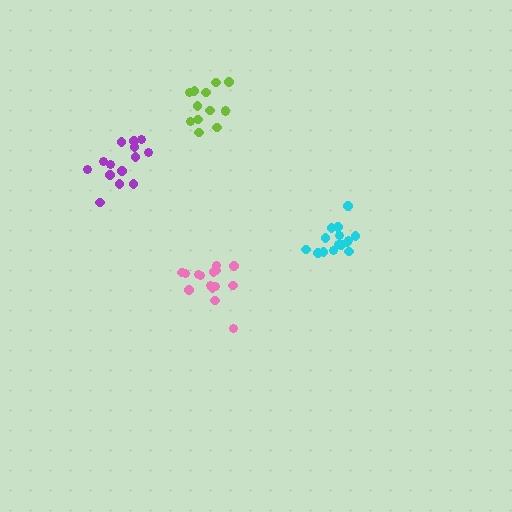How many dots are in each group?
Group 1: 15 dots, Group 2: 14 dots, Group 3: 15 dots, Group 4: 13 dots (57 total).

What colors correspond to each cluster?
The clusters are colored: cyan, purple, pink, lime.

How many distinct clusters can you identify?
There are 4 distinct clusters.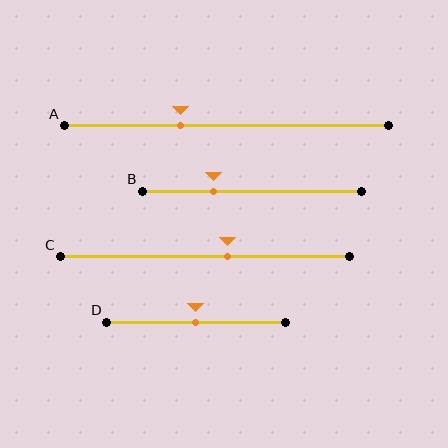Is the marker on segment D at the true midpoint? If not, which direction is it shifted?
Yes, the marker on segment D is at the true midpoint.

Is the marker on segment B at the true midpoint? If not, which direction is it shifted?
No, the marker on segment B is shifted to the left by about 17% of the segment length.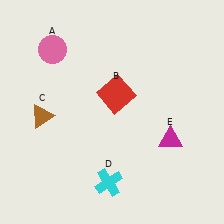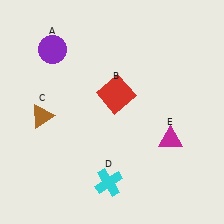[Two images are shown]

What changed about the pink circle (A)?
In Image 1, A is pink. In Image 2, it changed to purple.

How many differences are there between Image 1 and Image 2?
There is 1 difference between the two images.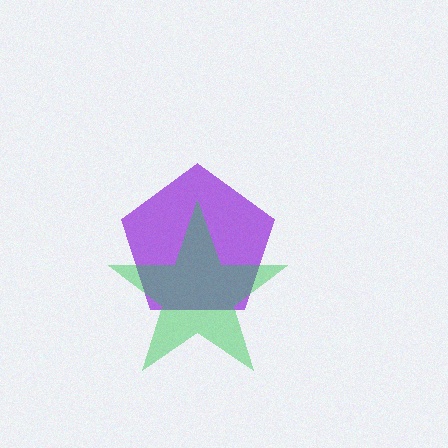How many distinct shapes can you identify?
There are 2 distinct shapes: a purple pentagon, a green star.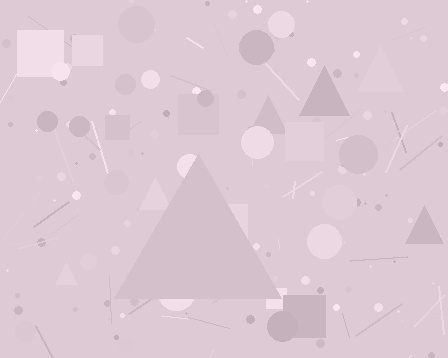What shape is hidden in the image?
A triangle is hidden in the image.